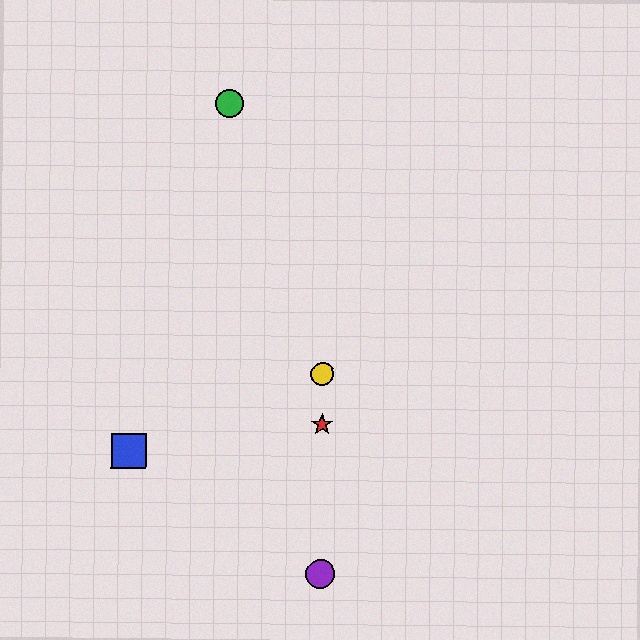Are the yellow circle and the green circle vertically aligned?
No, the yellow circle is at x≈322 and the green circle is at x≈230.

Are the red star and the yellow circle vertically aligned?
Yes, both are at x≈322.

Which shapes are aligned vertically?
The red star, the yellow circle, the purple circle are aligned vertically.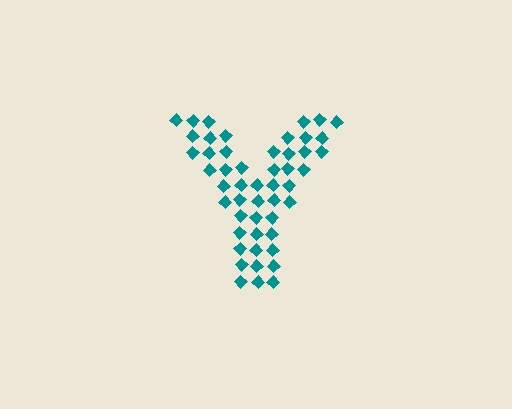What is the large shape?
The large shape is the letter Y.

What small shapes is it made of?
It is made of small diamonds.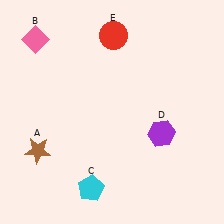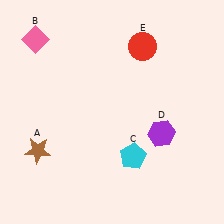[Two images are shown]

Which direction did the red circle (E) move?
The red circle (E) moved right.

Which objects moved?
The objects that moved are: the cyan pentagon (C), the red circle (E).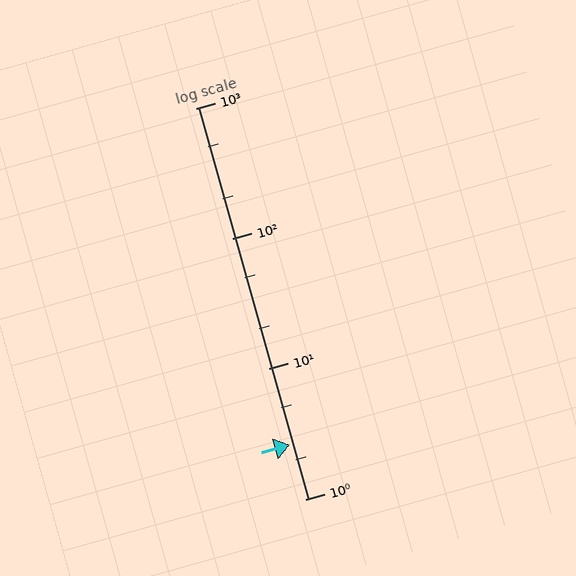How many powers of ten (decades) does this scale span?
The scale spans 3 decades, from 1 to 1000.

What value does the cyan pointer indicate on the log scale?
The pointer indicates approximately 2.6.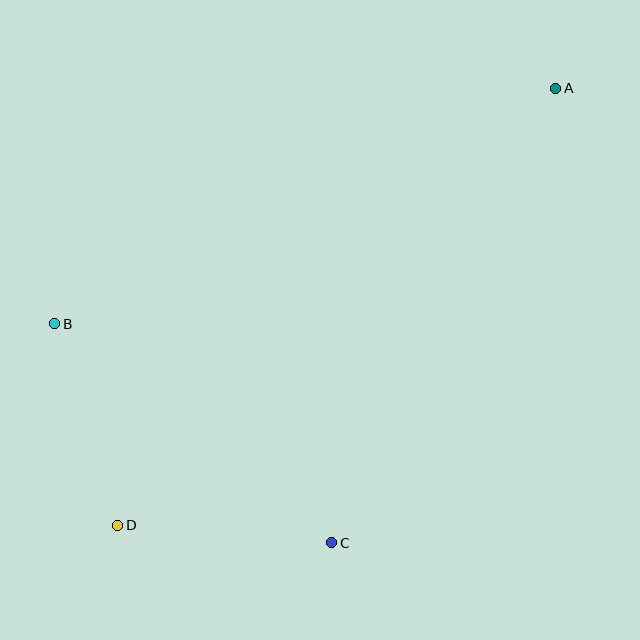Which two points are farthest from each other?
Points A and D are farthest from each other.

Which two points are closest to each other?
Points B and D are closest to each other.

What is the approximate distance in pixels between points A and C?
The distance between A and C is approximately 507 pixels.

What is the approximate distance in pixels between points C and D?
The distance between C and D is approximately 215 pixels.